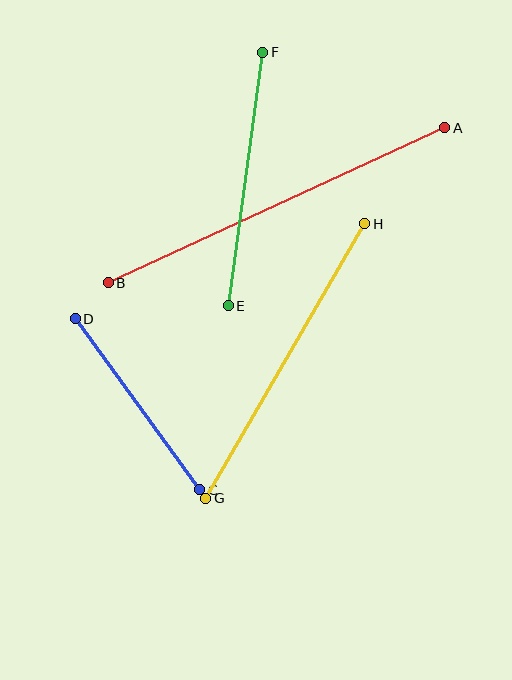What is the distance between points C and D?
The distance is approximately 212 pixels.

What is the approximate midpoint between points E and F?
The midpoint is at approximately (246, 179) pixels.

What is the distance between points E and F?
The distance is approximately 256 pixels.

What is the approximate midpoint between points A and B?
The midpoint is at approximately (277, 205) pixels.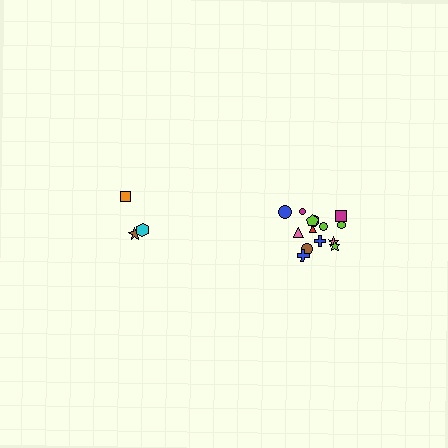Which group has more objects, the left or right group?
The right group.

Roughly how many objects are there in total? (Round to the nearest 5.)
Roughly 20 objects in total.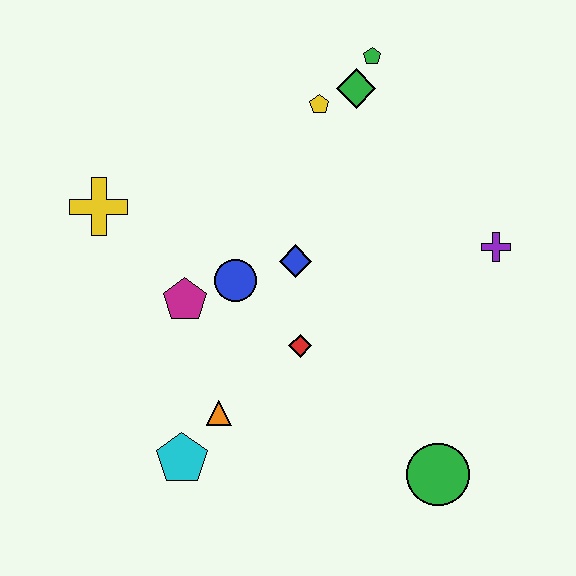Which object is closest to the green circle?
The red diamond is closest to the green circle.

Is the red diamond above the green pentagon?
No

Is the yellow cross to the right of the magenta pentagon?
No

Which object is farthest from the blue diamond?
The green circle is farthest from the blue diamond.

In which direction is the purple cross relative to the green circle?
The purple cross is above the green circle.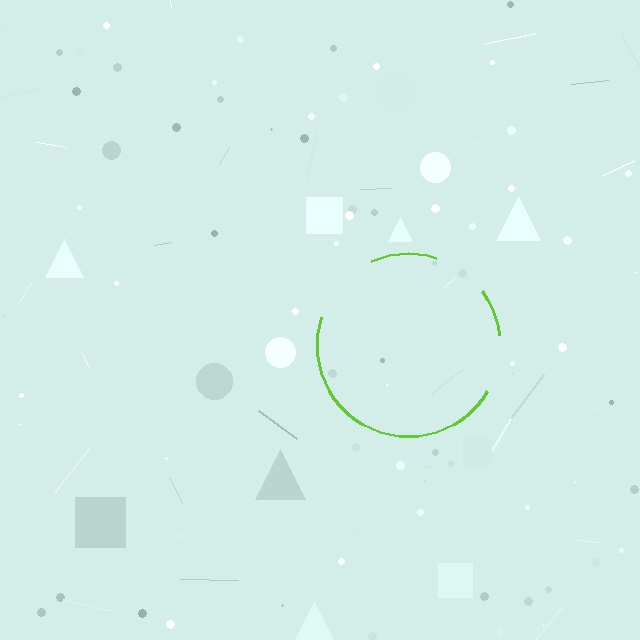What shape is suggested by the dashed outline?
The dashed outline suggests a circle.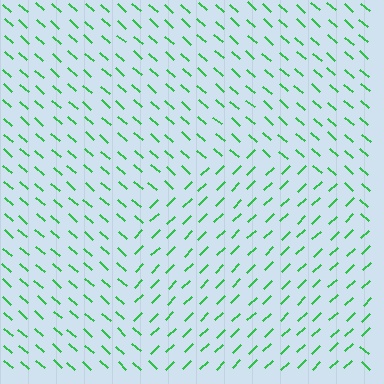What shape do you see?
I see a circle.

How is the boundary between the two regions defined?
The boundary is defined purely by a change in line orientation (approximately 86 degrees difference). All lines are the same color and thickness.